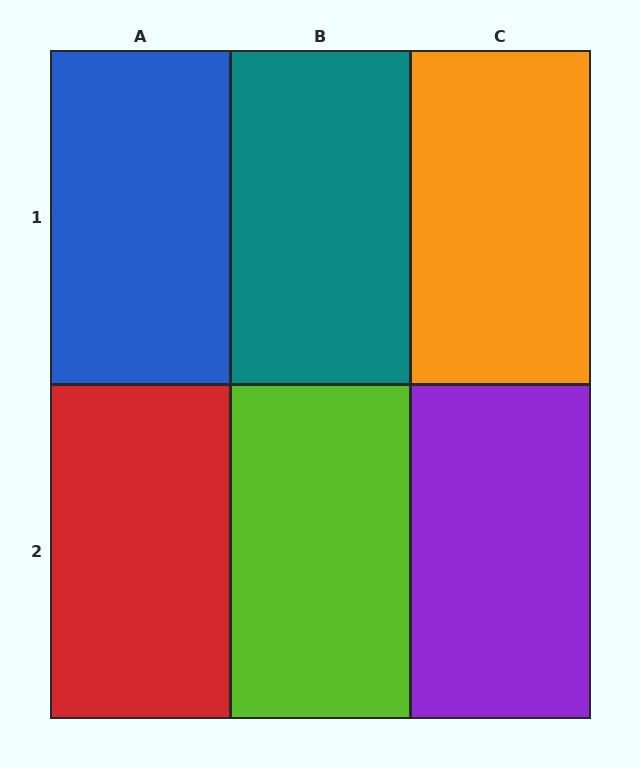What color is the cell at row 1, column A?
Blue.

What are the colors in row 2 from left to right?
Red, lime, purple.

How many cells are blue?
1 cell is blue.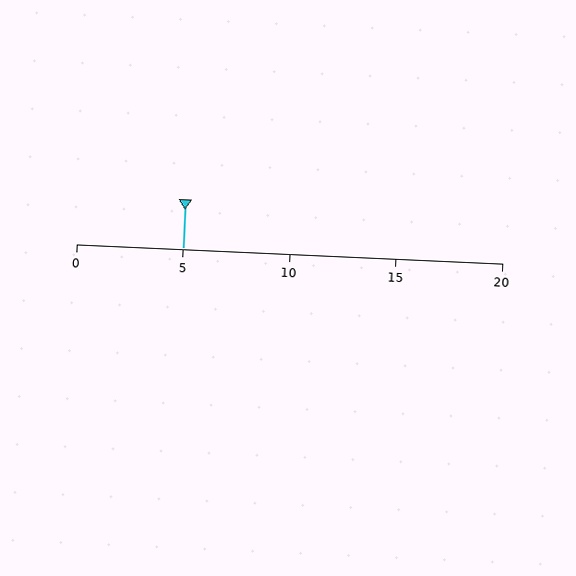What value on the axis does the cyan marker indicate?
The marker indicates approximately 5.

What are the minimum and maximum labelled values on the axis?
The axis runs from 0 to 20.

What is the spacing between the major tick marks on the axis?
The major ticks are spaced 5 apart.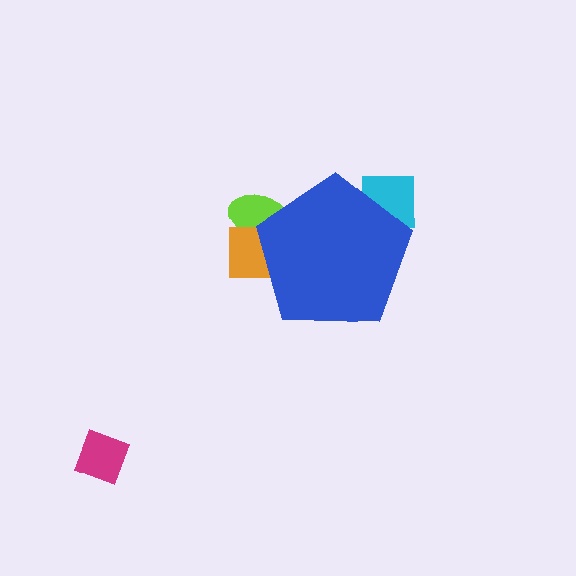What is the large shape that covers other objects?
A blue pentagon.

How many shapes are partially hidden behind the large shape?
3 shapes are partially hidden.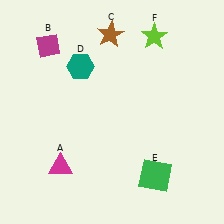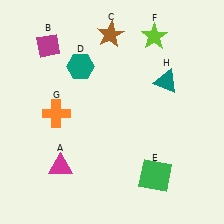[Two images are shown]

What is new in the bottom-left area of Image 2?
An orange cross (G) was added in the bottom-left area of Image 2.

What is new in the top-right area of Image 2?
A teal triangle (H) was added in the top-right area of Image 2.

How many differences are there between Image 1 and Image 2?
There are 2 differences between the two images.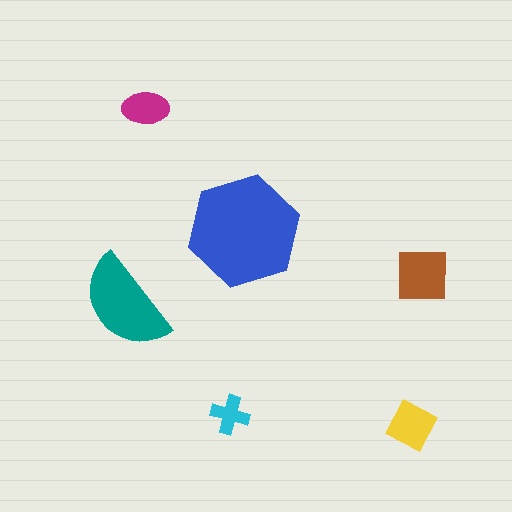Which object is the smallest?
The cyan cross.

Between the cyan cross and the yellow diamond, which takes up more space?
The yellow diamond.